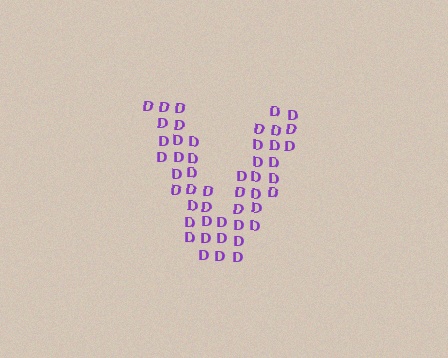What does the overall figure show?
The overall figure shows the letter V.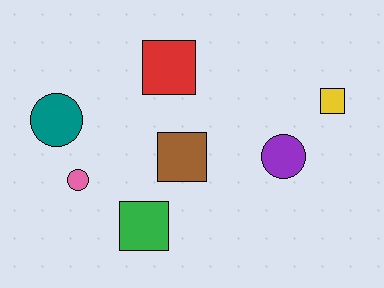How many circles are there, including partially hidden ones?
There are 3 circles.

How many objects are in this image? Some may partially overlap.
There are 7 objects.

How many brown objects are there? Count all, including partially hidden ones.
There is 1 brown object.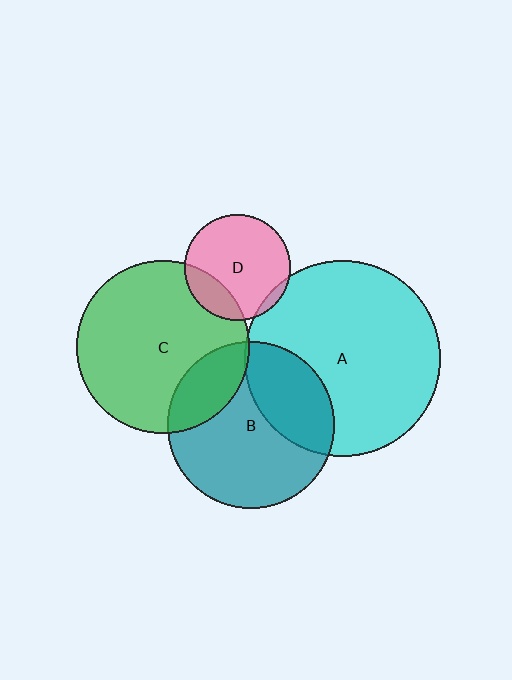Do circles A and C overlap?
Yes.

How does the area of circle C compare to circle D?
Approximately 2.7 times.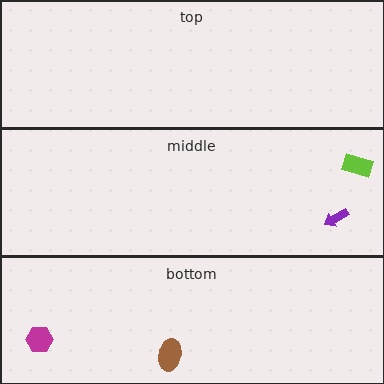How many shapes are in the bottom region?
2.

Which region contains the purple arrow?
The middle region.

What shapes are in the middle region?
The lime rectangle, the purple arrow.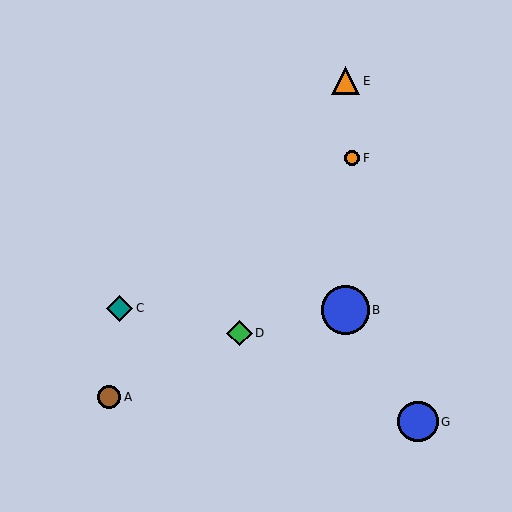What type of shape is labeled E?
Shape E is an orange triangle.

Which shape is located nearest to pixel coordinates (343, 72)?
The orange triangle (labeled E) at (346, 81) is nearest to that location.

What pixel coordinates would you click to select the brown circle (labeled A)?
Click at (109, 397) to select the brown circle A.